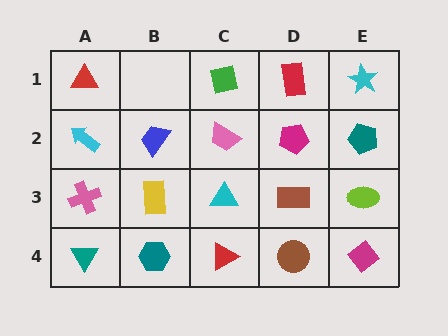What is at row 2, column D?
A magenta pentagon.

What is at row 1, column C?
A green square.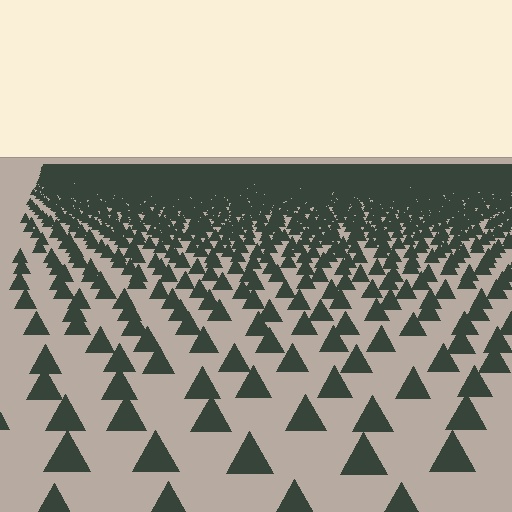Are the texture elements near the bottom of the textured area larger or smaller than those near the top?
Larger. Near the bottom, elements are closer to the viewer and appear at a bigger on-screen size.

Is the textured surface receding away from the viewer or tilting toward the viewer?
The surface is receding away from the viewer. Texture elements get smaller and denser toward the top.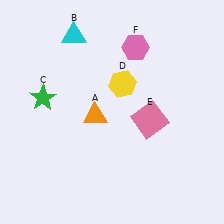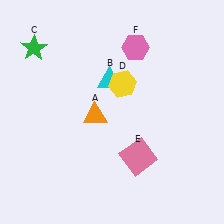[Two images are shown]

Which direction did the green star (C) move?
The green star (C) moved up.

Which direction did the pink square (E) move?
The pink square (E) moved down.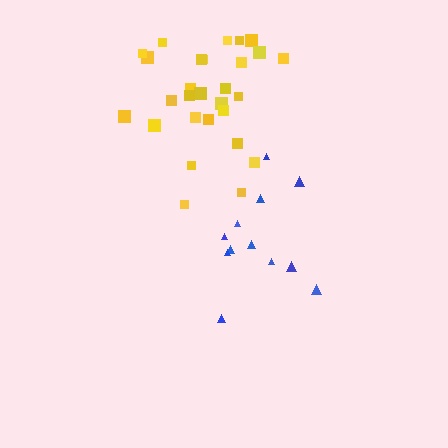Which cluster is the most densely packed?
Yellow.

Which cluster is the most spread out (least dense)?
Blue.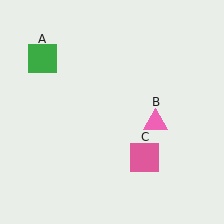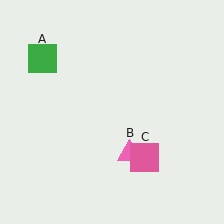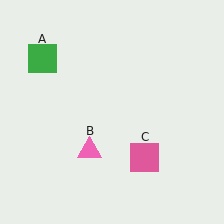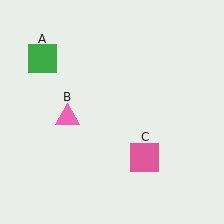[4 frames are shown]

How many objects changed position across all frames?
1 object changed position: pink triangle (object B).